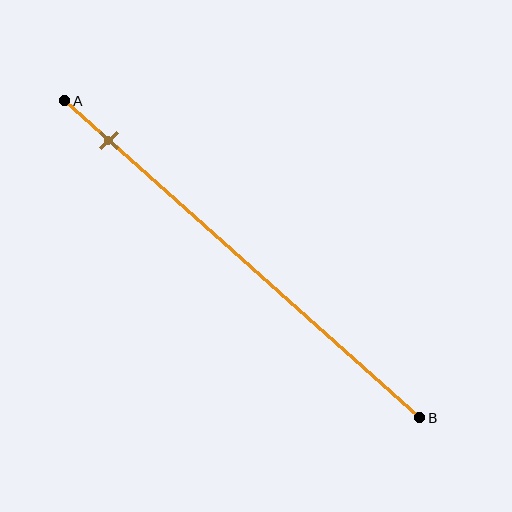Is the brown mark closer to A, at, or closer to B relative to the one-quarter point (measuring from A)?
The brown mark is closer to point A than the one-quarter point of segment AB.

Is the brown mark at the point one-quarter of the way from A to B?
No, the mark is at about 15% from A, not at the 25% one-quarter point.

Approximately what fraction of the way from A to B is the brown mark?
The brown mark is approximately 15% of the way from A to B.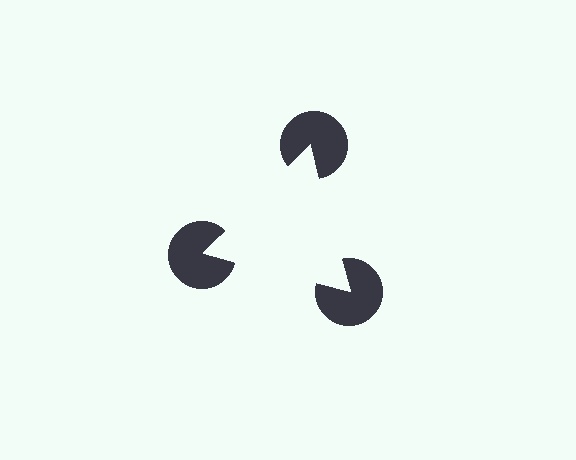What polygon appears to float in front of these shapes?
An illusory triangle — its edges are inferred from the aligned wedge cuts in the pac-man discs, not physically drawn.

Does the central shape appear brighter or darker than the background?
It typically appears slightly brighter than the background, even though no actual brightness change is drawn.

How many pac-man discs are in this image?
There are 3 — one at each vertex of the illusory triangle.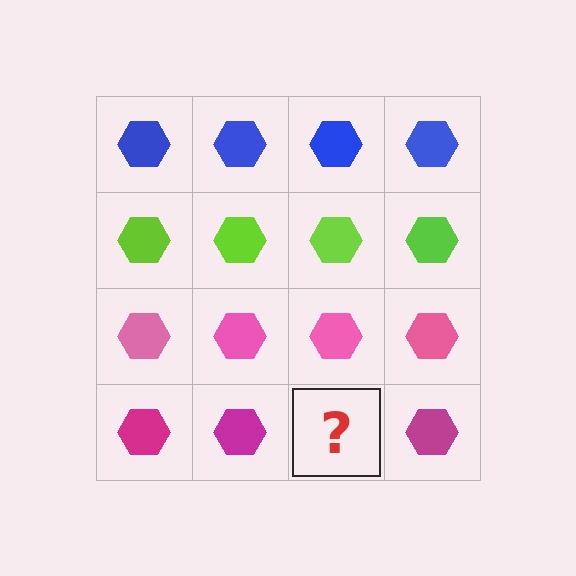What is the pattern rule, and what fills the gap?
The rule is that each row has a consistent color. The gap should be filled with a magenta hexagon.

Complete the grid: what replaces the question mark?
The question mark should be replaced with a magenta hexagon.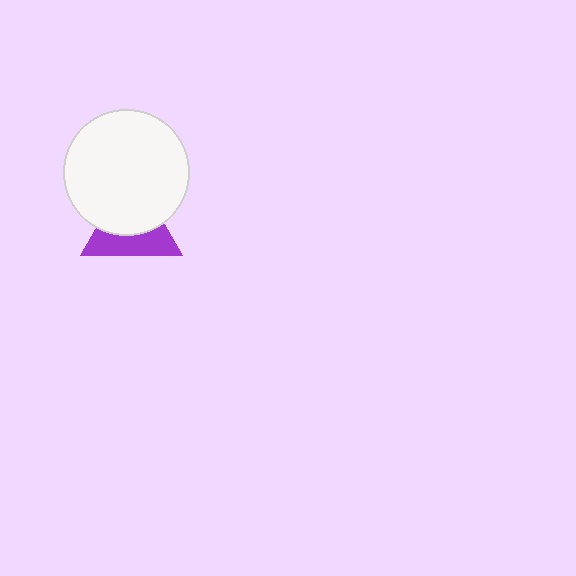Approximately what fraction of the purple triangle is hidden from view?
Roughly 54% of the purple triangle is hidden behind the white circle.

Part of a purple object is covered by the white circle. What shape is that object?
It is a triangle.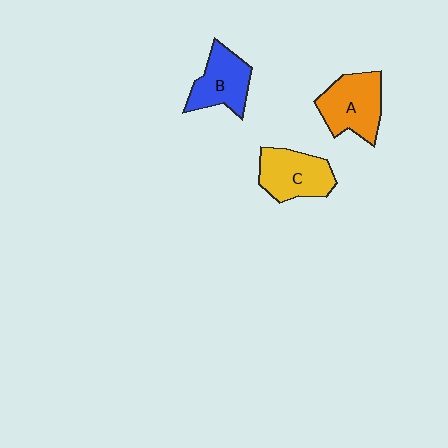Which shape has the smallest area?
Shape B (blue).